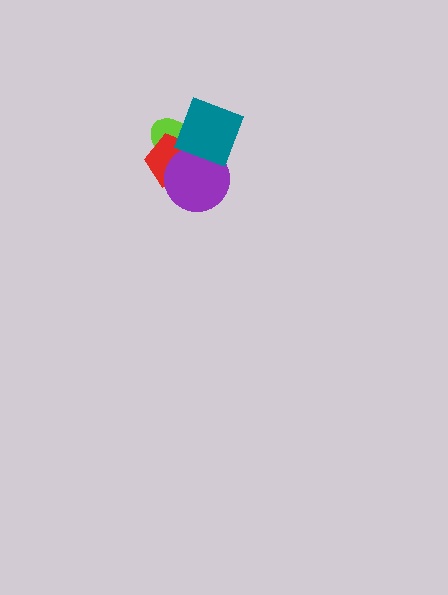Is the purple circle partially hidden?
Yes, it is partially covered by another shape.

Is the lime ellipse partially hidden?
Yes, it is partially covered by another shape.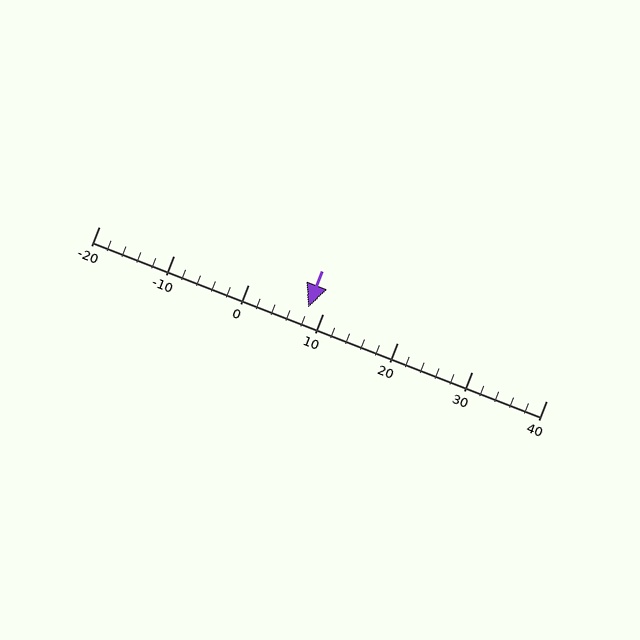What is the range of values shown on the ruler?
The ruler shows values from -20 to 40.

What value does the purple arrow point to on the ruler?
The purple arrow points to approximately 8.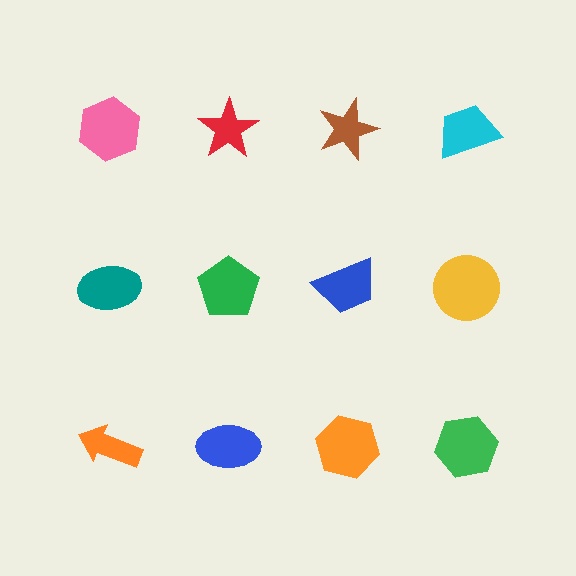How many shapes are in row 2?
4 shapes.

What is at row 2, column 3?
A blue trapezoid.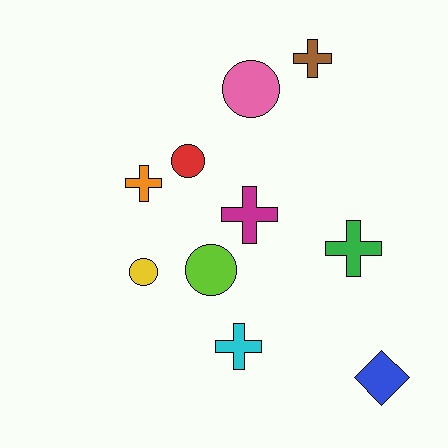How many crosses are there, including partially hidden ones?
There are 5 crosses.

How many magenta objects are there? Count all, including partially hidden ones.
There is 1 magenta object.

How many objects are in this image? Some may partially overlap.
There are 10 objects.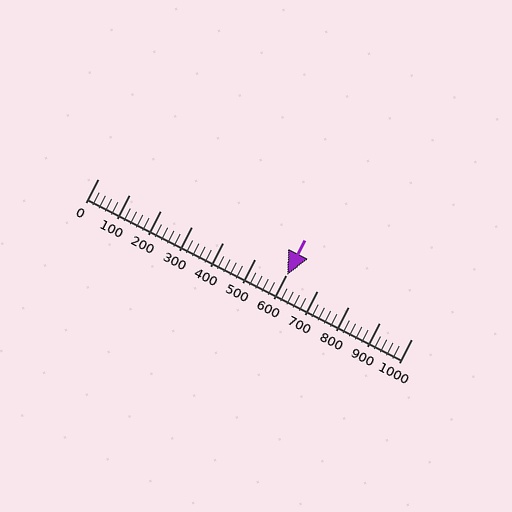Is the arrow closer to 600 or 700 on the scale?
The arrow is closer to 600.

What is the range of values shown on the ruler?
The ruler shows values from 0 to 1000.